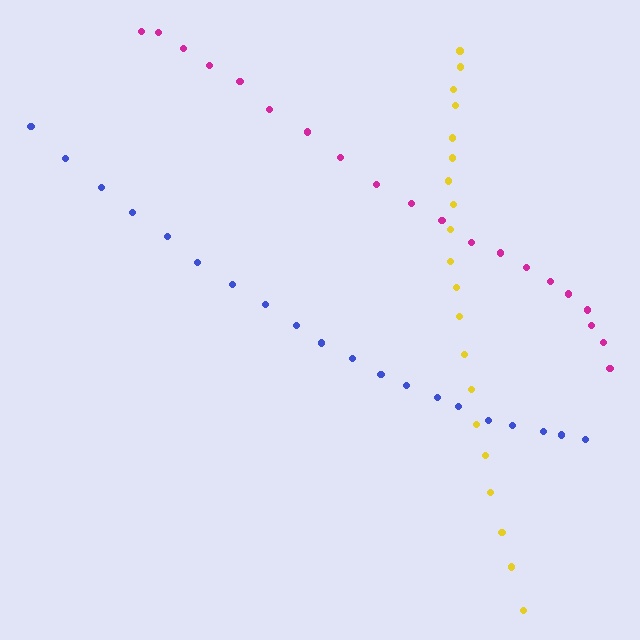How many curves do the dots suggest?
There are 3 distinct paths.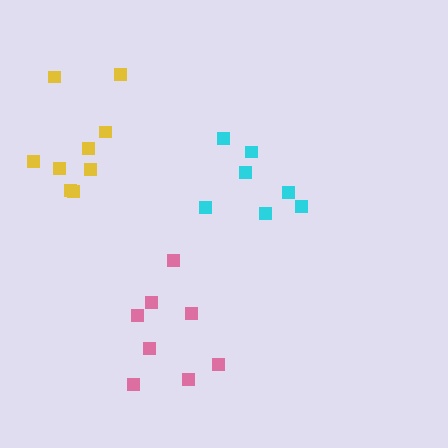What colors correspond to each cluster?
The clusters are colored: cyan, pink, yellow.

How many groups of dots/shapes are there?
There are 3 groups.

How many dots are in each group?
Group 1: 7 dots, Group 2: 8 dots, Group 3: 9 dots (24 total).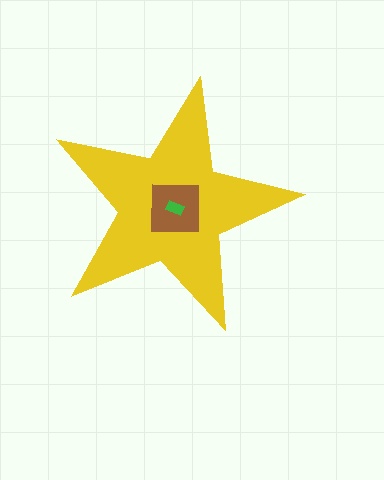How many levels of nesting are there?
3.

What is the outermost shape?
The yellow star.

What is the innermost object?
The green rectangle.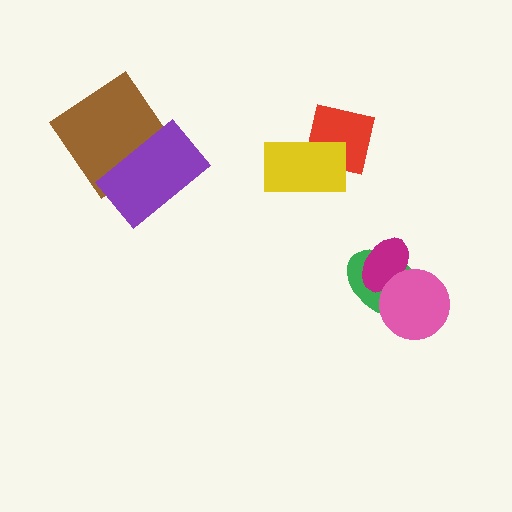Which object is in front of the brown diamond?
The purple rectangle is in front of the brown diamond.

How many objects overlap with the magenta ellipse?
2 objects overlap with the magenta ellipse.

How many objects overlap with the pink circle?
2 objects overlap with the pink circle.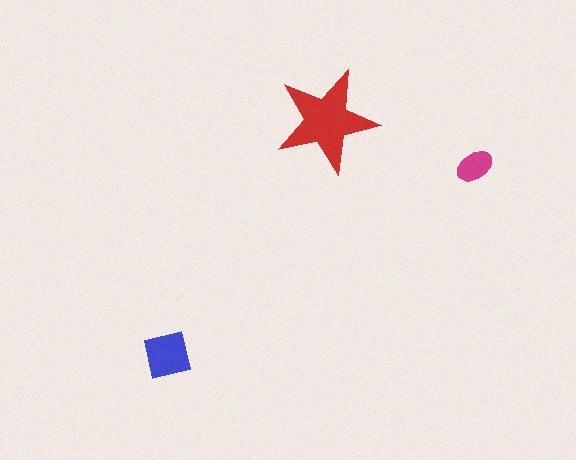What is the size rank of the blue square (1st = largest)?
2nd.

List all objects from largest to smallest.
The red star, the blue square, the magenta ellipse.